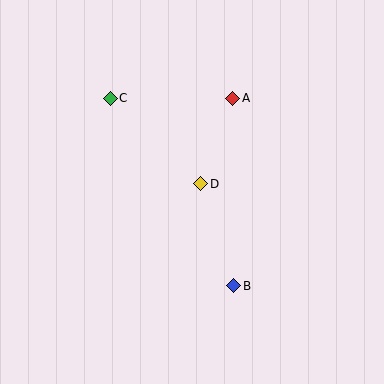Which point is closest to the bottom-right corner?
Point B is closest to the bottom-right corner.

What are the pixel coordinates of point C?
Point C is at (110, 98).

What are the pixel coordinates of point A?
Point A is at (233, 98).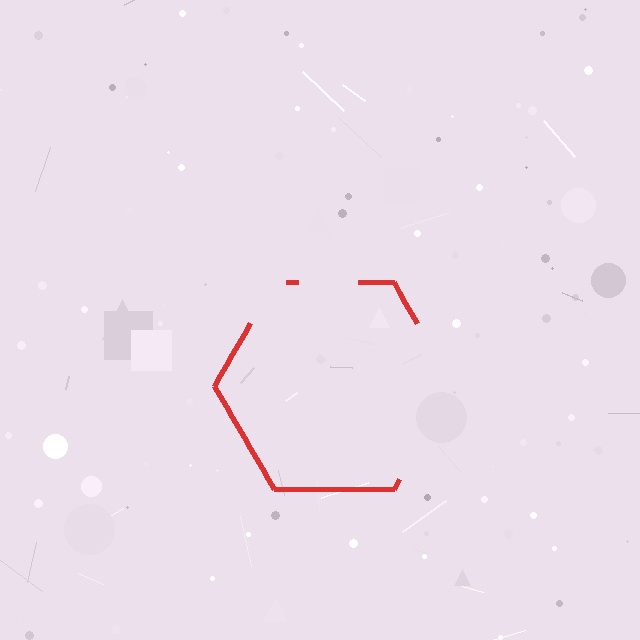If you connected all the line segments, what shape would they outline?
They would outline a hexagon.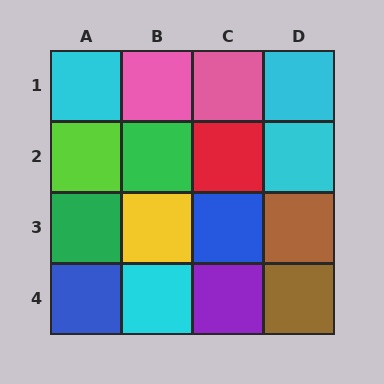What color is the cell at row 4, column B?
Cyan.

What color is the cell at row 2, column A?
Lime.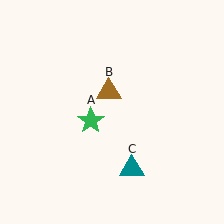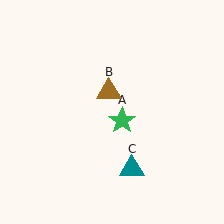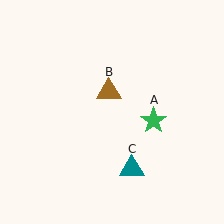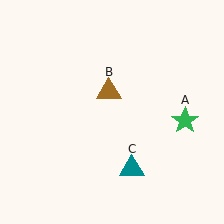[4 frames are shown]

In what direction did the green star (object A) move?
The green star (object A) moved right.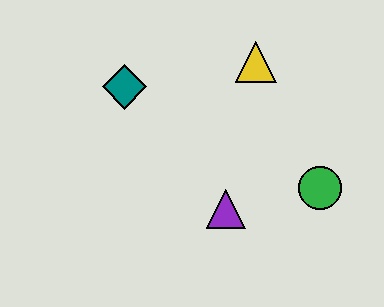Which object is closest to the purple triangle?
The green circle is closest to the purple triangle.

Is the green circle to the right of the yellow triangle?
Yes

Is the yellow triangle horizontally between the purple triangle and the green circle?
Yes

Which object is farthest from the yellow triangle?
The purple triangle is farthest from the yellow triangle.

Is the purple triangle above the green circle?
No